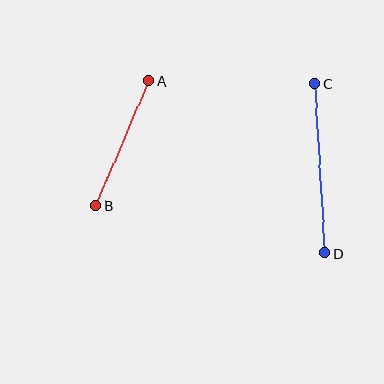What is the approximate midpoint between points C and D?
The midpoint is at approximately (320, 168) pixels.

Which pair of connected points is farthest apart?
Points C and D are farthest apart.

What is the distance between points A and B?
The distance is approximately 136 pixels.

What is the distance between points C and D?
The distance is approximately 169 pixels.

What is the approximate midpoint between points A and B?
The midpoint is at approximately (122, 143) pixels.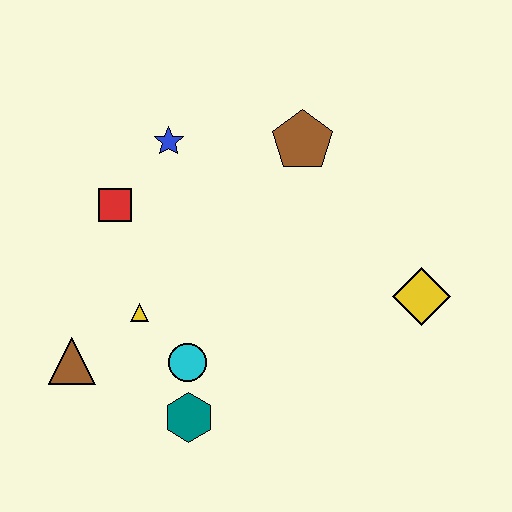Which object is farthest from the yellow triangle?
The yellow diamond is farthest from the yellow triangle.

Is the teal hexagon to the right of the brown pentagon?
No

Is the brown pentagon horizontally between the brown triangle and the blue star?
No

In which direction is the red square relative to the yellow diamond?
The red square is to the left of the yellow diamond.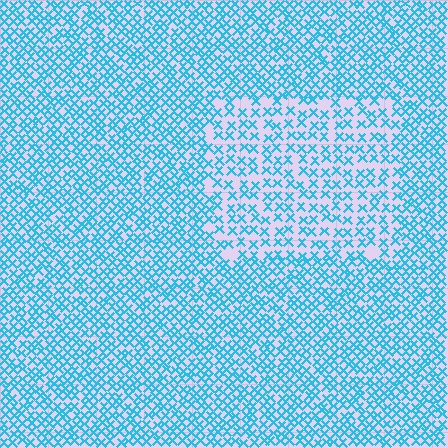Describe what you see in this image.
The image contains small cyan elements arranged at two different densities. A rectangle-shaped region is visible where the elements are less densely packed than the surrounding area.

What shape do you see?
I see a rectangle.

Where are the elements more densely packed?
The elements are more densely packed outside the rectangle boundary.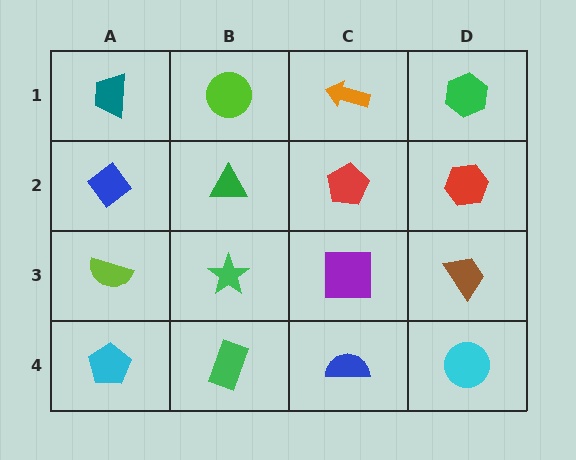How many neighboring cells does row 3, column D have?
3.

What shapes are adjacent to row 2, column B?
A lime circle (row 1, column B), a green star (row 3, column B), a blue diamond (row 2, column A), a red pentagon (row 2, column C).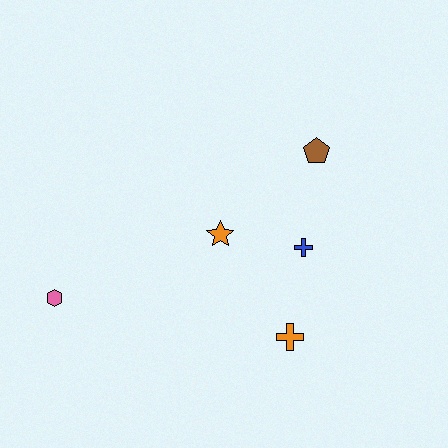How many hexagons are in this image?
There is 1 hexagon.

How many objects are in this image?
There are 5 objects.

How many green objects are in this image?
There are no green objects.